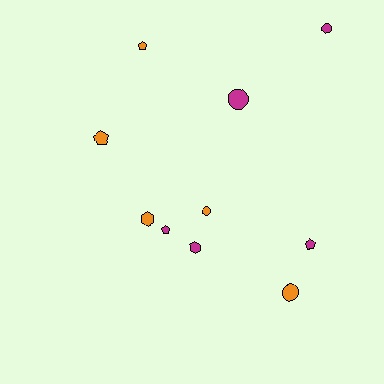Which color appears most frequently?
Magenta, with 5 objects.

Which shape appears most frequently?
Circle, with 4 objects.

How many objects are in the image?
There are 10 objects.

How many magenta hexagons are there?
There is 1 magenta hexagon.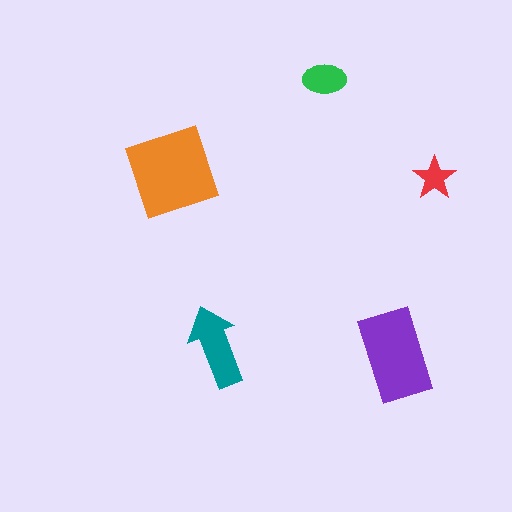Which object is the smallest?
The red star.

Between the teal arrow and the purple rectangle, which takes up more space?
The purple rectangle.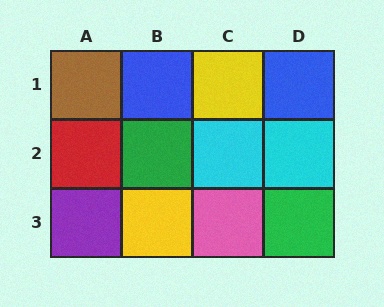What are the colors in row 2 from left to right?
Red, green, cyan, cyan.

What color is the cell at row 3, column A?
Purple.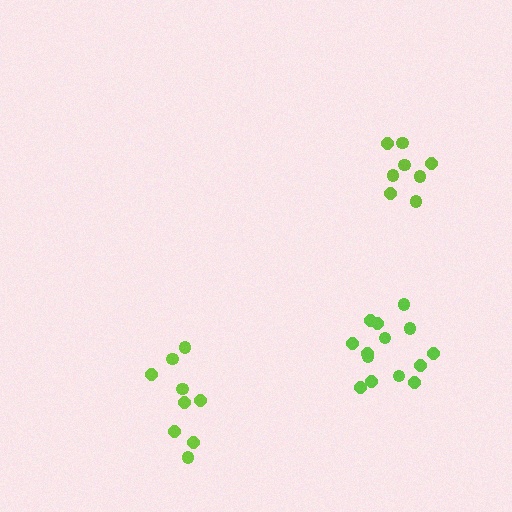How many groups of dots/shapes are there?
There are 3 groups.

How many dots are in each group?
Group 1: 14 dots, Group 2: 9 dots, Group 3: 8 dots (31 total).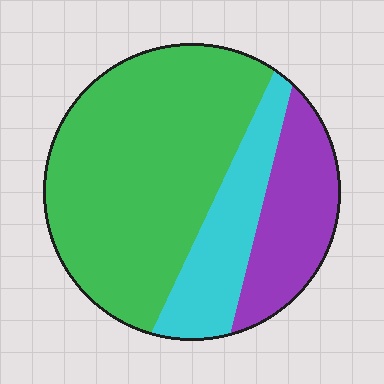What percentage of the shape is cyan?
Cyan covers 20% of the shape.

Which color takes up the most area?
Green, at roughly 60%.